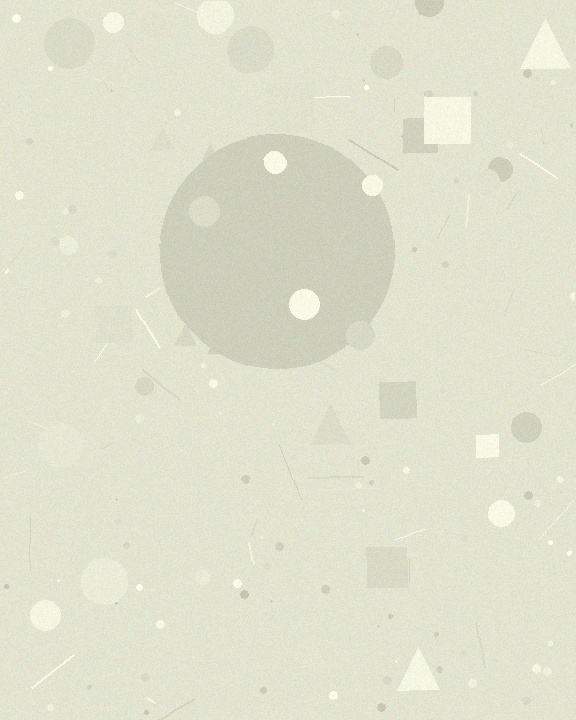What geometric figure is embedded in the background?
A circle is embedded in the background.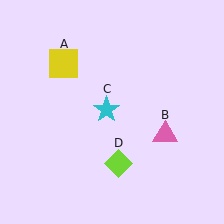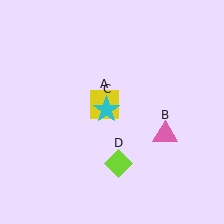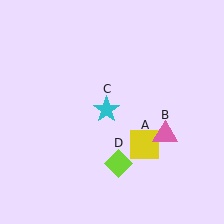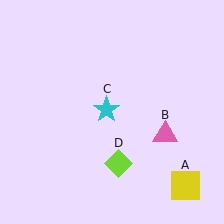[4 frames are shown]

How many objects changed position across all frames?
1 object changed position: yellow square (object A).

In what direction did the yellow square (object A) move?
The yellow square (object A) moved down and to the right.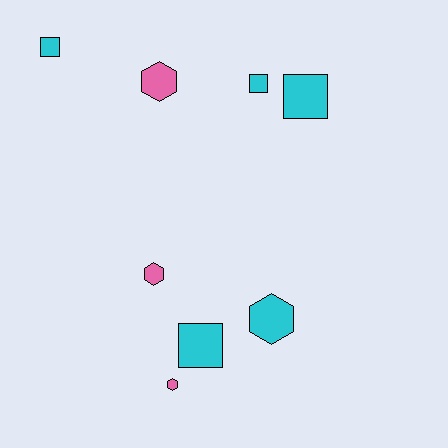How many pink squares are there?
There are no pink squares.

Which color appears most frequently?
Cyan, with 5 objects.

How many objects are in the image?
There are 8 objects.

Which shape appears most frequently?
Square, with 4 objects.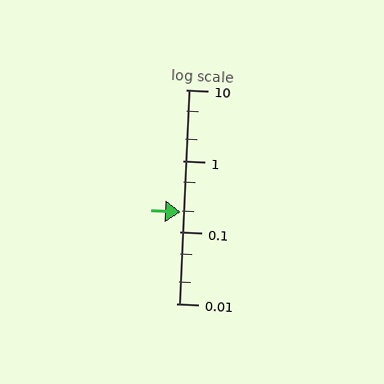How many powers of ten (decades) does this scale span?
The scale spans 3 decades, from 0.01 to 10.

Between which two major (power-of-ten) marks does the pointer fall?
The pointer is between 0.1 and 1.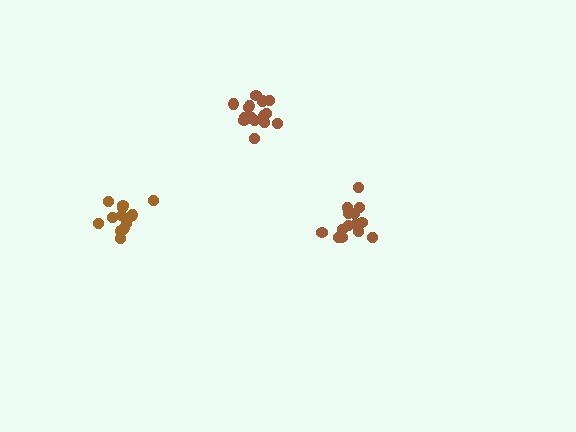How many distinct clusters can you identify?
There are 3 distinct clusters.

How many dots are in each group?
Group 1: 16 dots, Group 2: 14 dots, Group 3: 14 dots (44 total).